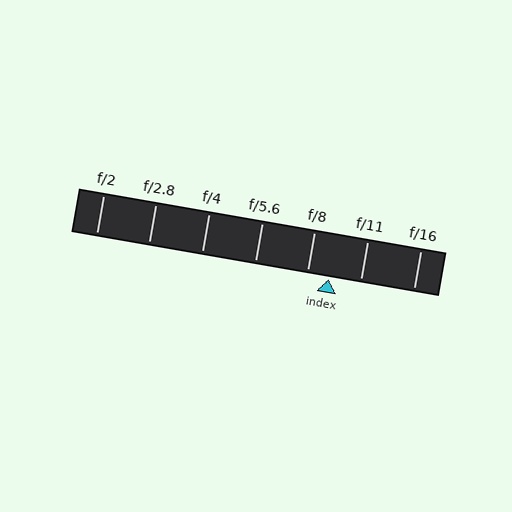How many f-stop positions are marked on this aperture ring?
There are 7 f-stop positions marked.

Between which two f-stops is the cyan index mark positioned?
The index mark is between f/8 and f/11.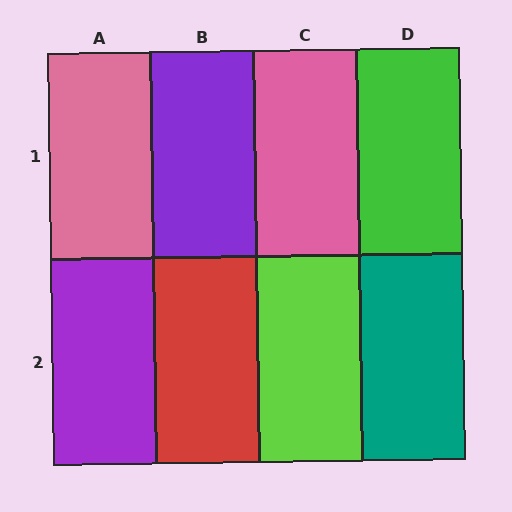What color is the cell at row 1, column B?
Purple.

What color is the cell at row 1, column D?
Green.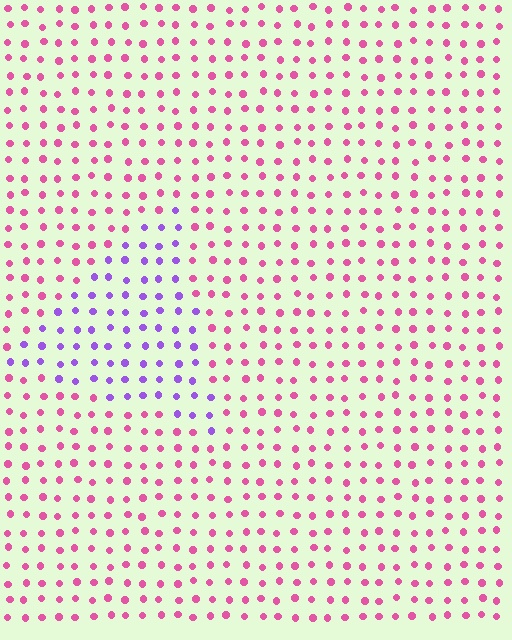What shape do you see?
I see a triangle.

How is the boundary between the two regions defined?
The boundary is defined purely by a slight shift in hue (about 56 degrees). Spacing, size, and orientation are identical on both sides.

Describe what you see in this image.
The image is filled with small pink elements in a uniform arrangement. A triangle-shaped region is visible where the elements are tinted to a slightly different hue, forming a subtle color boundary.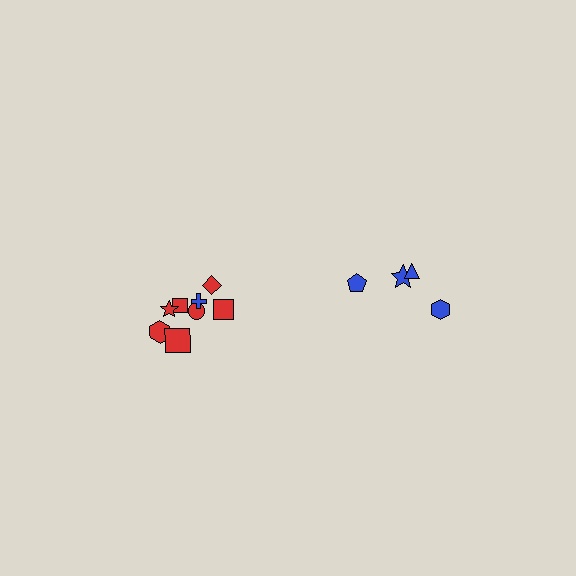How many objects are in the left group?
There are 8 objects.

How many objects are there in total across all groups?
There are 12 objects.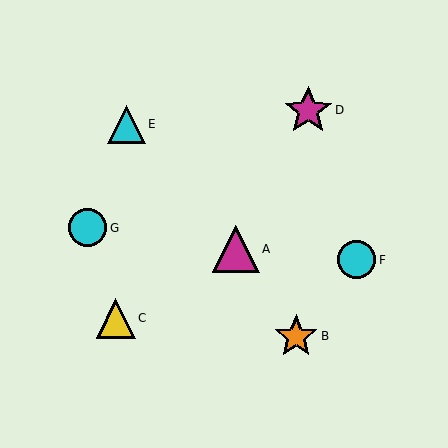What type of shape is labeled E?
Shape E is a cyan triangle.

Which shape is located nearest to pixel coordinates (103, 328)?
The yellow triangle (labeled C) at (116, 318) is nearest to that location.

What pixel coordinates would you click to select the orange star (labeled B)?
Click at (296, 336) to select the orange star B.